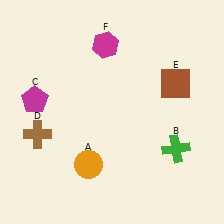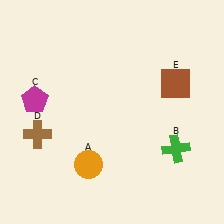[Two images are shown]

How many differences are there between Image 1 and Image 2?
There is 1 difference between the two images.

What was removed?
The magenta hexagon (F) was removed in Image 2.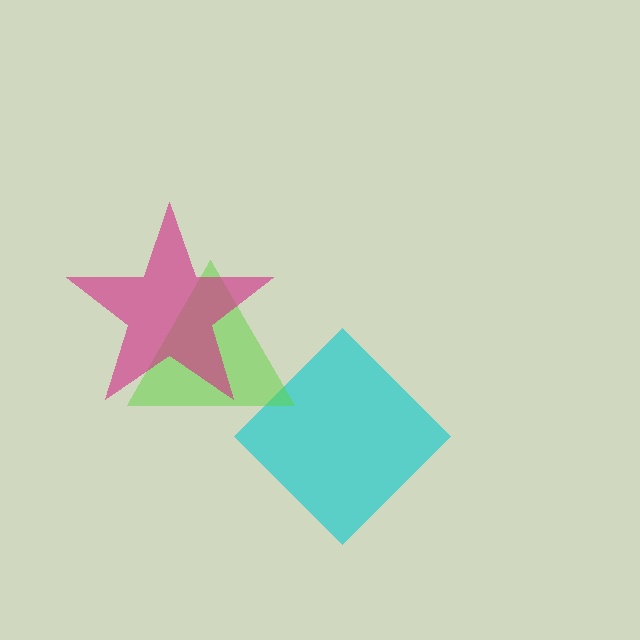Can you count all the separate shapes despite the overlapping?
Yes, there are 3 separate shapes.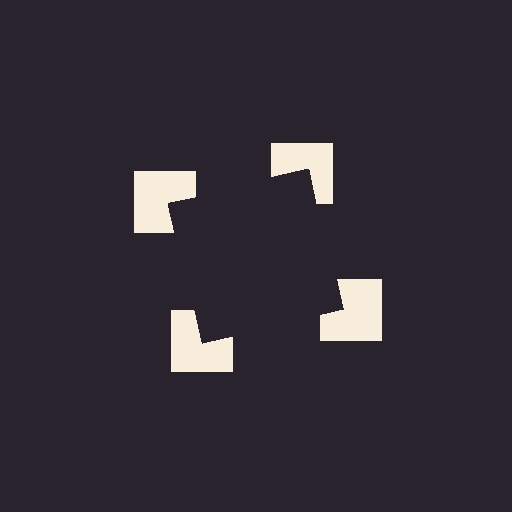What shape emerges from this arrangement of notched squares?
An illusory square — its edges are inferred from the aligned wedge cuts in the notched squares, not physically drawn.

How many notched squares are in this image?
There are 4 — one at each vertex of the illusory square.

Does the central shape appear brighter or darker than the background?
It typically appears slightly darker than the background, even though no actual brightness change is drawn.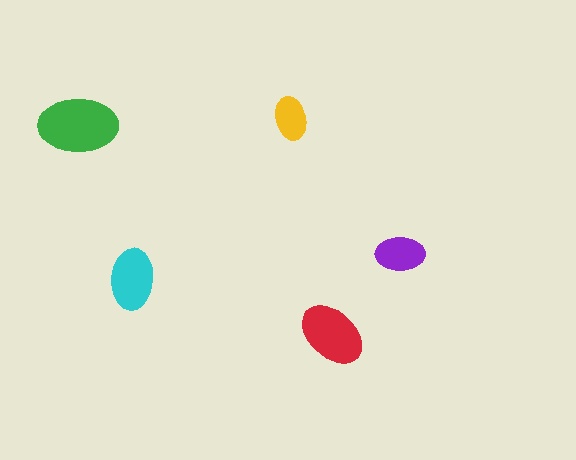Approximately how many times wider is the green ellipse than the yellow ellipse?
About 2 times wider.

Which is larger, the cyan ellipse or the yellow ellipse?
The cyan one.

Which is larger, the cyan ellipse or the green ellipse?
The green one.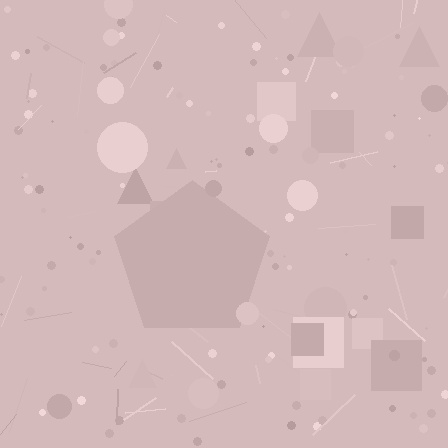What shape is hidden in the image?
A pentagon is hidden in the image.